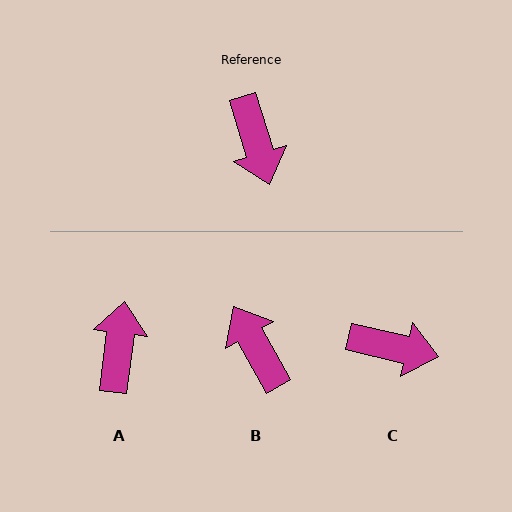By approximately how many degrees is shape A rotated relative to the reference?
Approximately 156 degrees counter-clockwise.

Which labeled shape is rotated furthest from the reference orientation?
B, about 168 degrees away.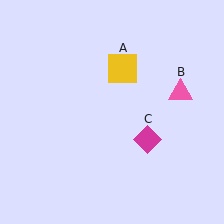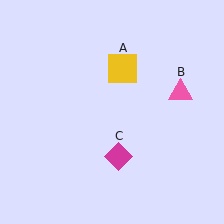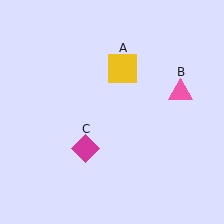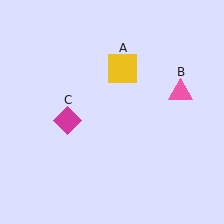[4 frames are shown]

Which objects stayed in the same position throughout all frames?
Yellow square (object A) and pink triangle (object B) remained stationary.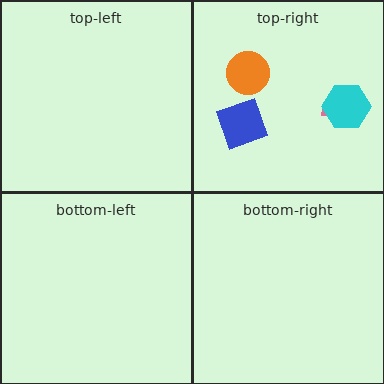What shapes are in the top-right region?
The orange circle, the pink arrow, the blue diamond, the cyan hexagon.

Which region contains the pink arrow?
The top-right region.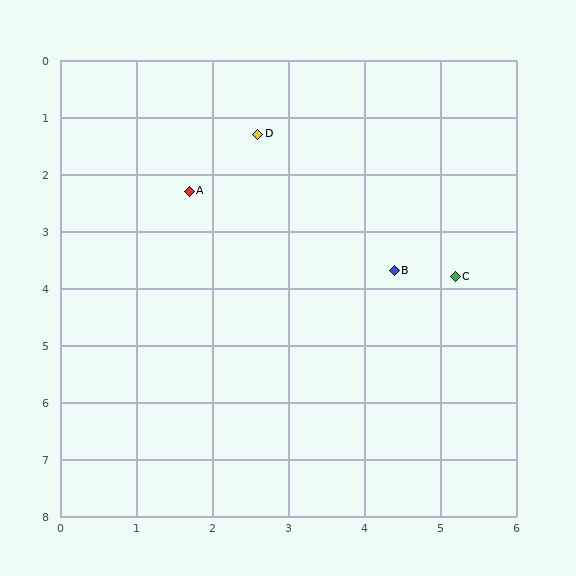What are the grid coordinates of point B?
Point B is at approximately (4.4, 3.7).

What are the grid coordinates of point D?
Point D is at approximately (2.6, 1.3).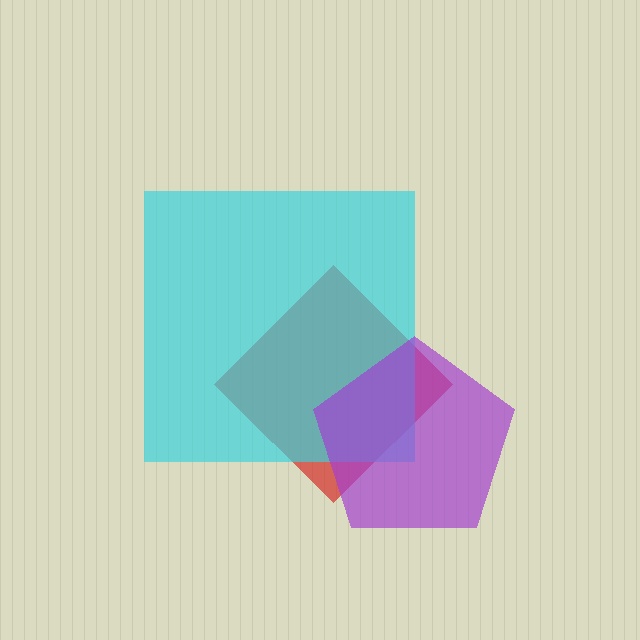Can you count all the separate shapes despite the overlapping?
Yes, there are 3 separate shapes.